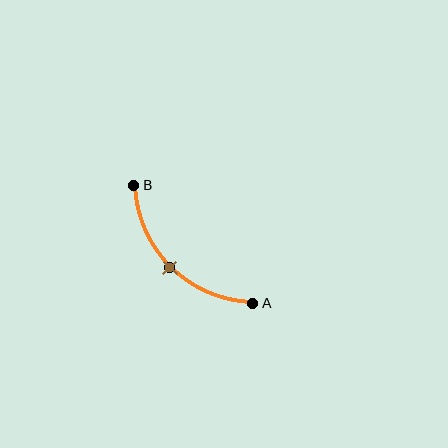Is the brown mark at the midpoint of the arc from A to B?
Yes. The brown mark lies on the arc at equal arc-length from both A and B — it is the arc midpoint.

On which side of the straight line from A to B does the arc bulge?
The arc bulges below and to the left of the straight line connecting A and B.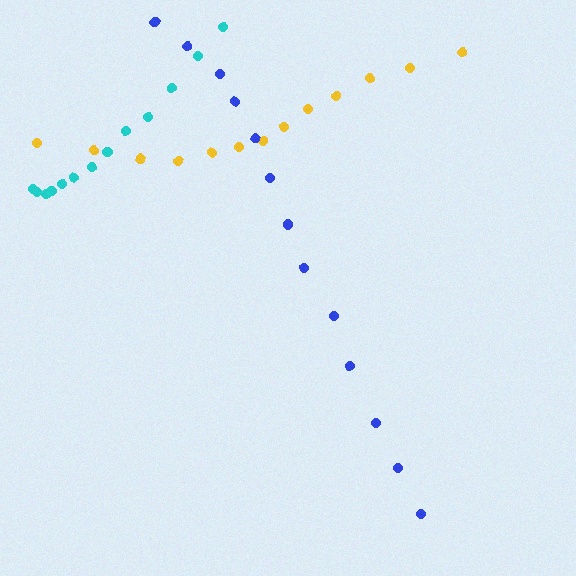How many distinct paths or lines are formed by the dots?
There are 3 distinct paths.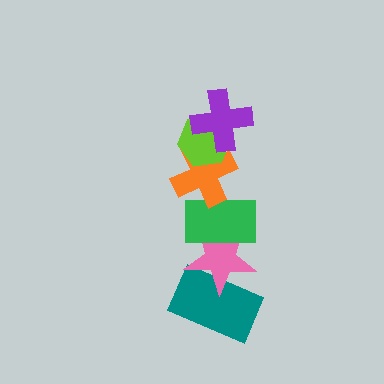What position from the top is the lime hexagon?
The lime hexagon is 2nd from the top.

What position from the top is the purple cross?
The purple cross is 1st from the top.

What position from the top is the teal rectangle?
The teal rectangle is 6th from the top.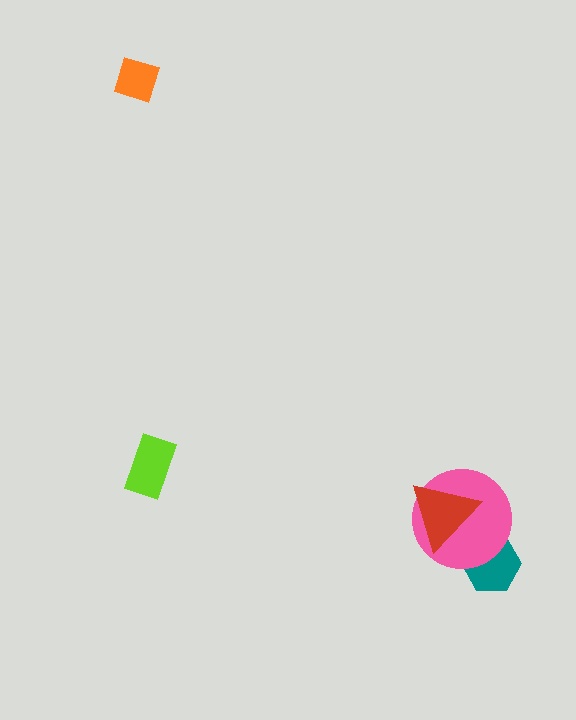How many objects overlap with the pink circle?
2 objects overlap with the pink circle.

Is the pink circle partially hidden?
Yes, it is partially covered by another shape.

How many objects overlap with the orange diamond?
0 objects overlap with the orange diamond.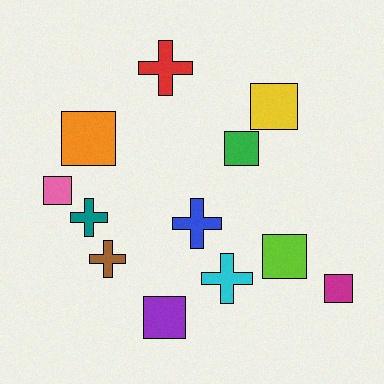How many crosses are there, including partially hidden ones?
There are 5 crosses.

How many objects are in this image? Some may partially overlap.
There are 12 objects.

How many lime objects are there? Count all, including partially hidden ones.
There is 1 lime object.